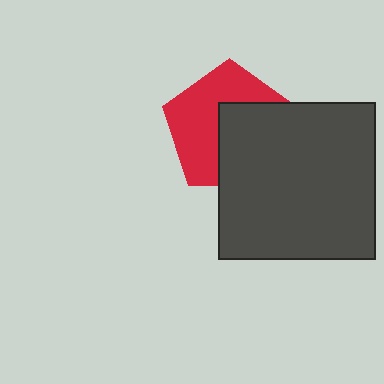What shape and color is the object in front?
The object in front is a dark gray square.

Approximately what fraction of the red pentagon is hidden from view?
Roughly 48% of the red pentagon is hidden behind the dark gray square.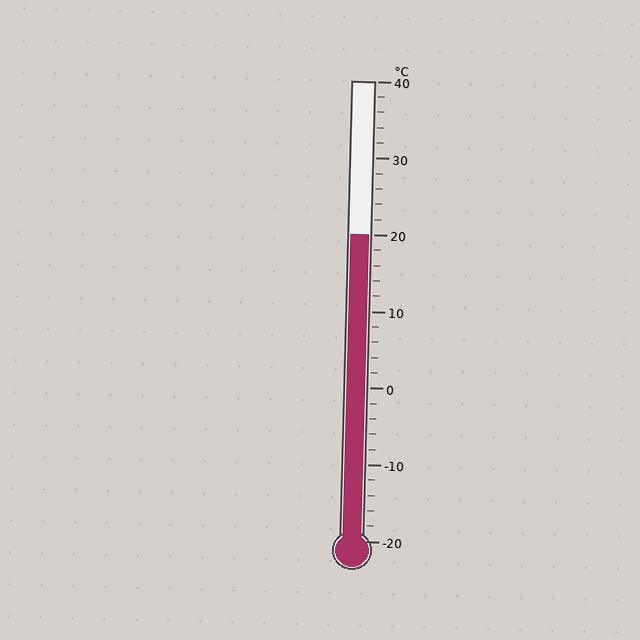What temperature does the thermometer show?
The thermometer shows approximately 20°C.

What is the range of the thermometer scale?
The thermometer scale ranges from -20°C to 40°C.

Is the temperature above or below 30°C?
The temperature is below 30°C.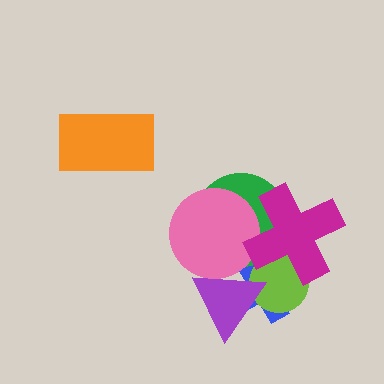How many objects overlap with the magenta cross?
4 objects overlap with the magenta cross.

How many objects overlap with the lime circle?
3 objects overlap with the lime circle.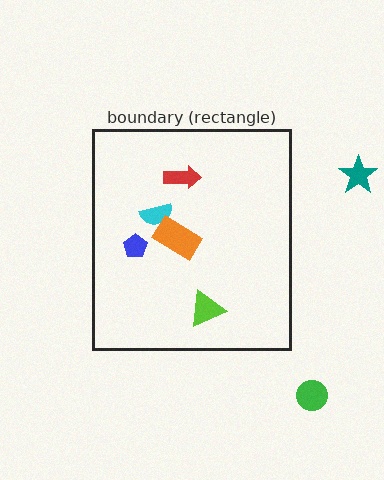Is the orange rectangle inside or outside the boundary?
Inside.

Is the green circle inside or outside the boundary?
Outside.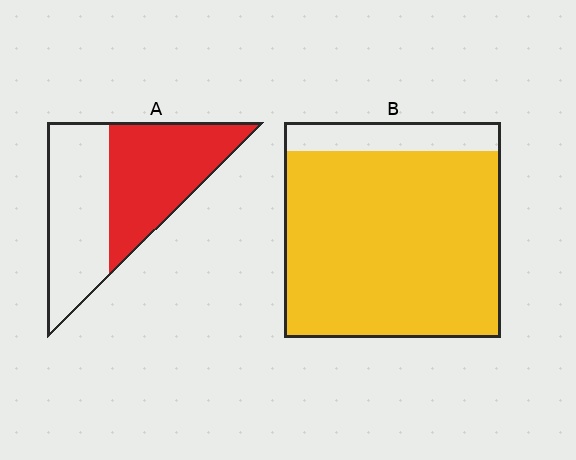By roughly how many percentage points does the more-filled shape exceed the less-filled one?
By roughly 35 percentage points (B over A).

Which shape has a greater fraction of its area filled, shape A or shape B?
Shape B.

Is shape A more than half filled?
Roughly half.